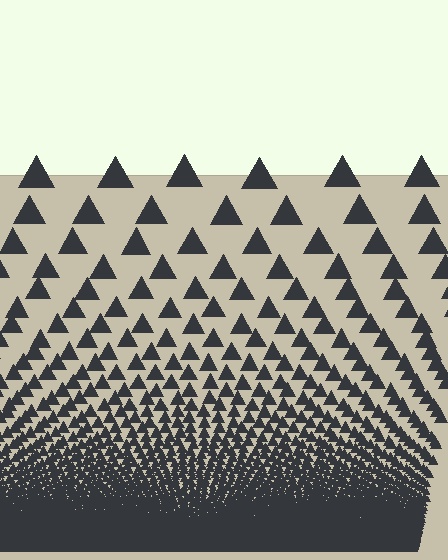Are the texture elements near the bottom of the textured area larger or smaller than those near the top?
Smaller. The gradient is inverted — elements near the bottom are smaller and denser.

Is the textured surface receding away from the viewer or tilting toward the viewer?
The surface appears to tilt toward the viewer. Texture elements get larger and sparser toward the top.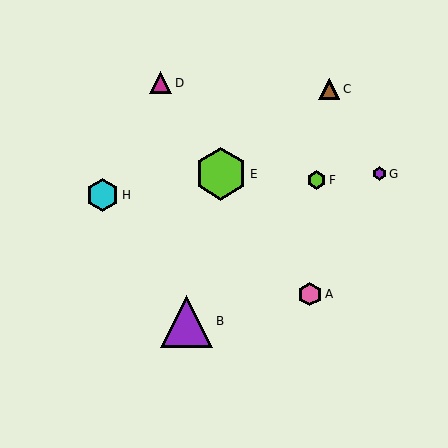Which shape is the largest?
The lime hexagon (labeled E) is the largest.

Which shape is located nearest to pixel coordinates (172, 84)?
The magenta triangle (labeled D) at (161, 83) is nearest to that location.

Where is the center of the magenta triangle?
The center of the magenta triangle is at (161, 83).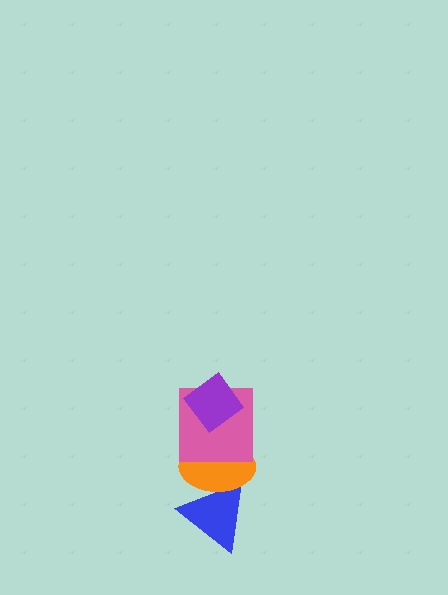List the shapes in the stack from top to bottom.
From top to bottom: the purple diamond, the pink square, the orange ellipse, the blue triangle.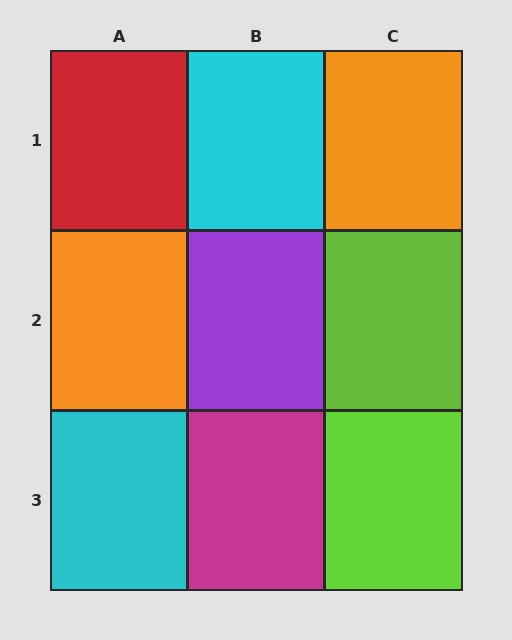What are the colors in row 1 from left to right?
Red, cyan, orange.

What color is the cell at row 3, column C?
Lime.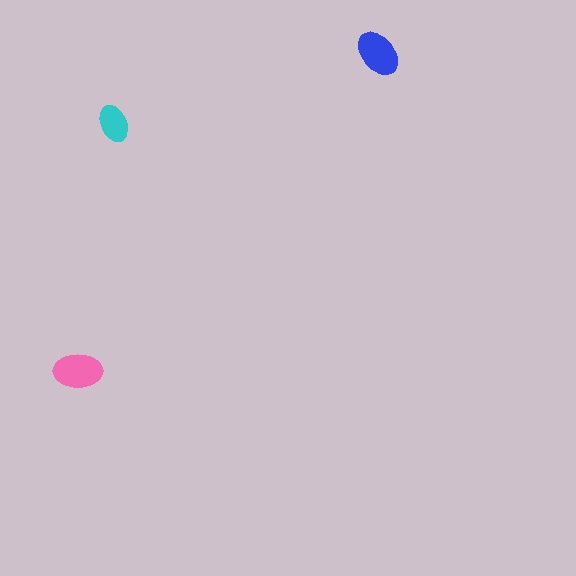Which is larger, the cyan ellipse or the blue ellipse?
The blue one.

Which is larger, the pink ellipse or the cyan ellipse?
The pink one.